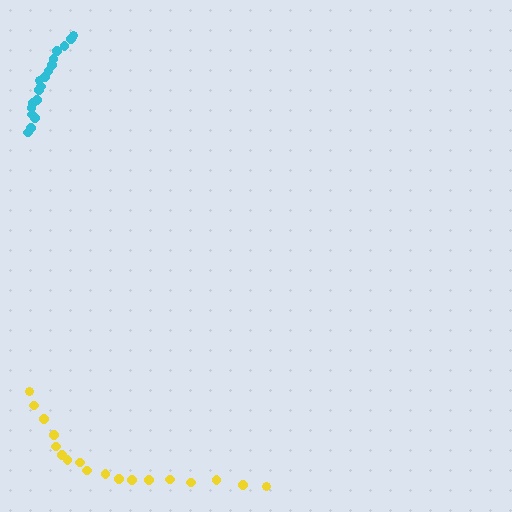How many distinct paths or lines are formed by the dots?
There are 2 distinct paths.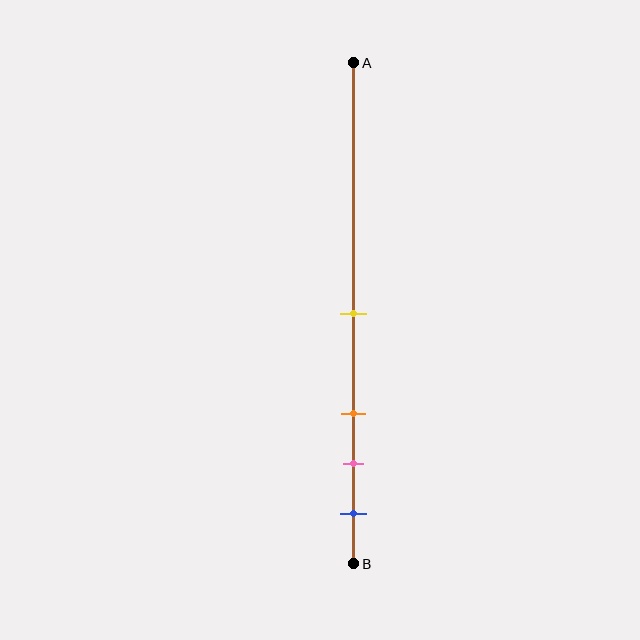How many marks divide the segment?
There are 4 marks dividing the segment.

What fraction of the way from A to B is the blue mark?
The blue mark is approximately 90% (0.9) of the way from A to B.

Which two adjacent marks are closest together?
The pink and blue marks are the closest adjacent pair.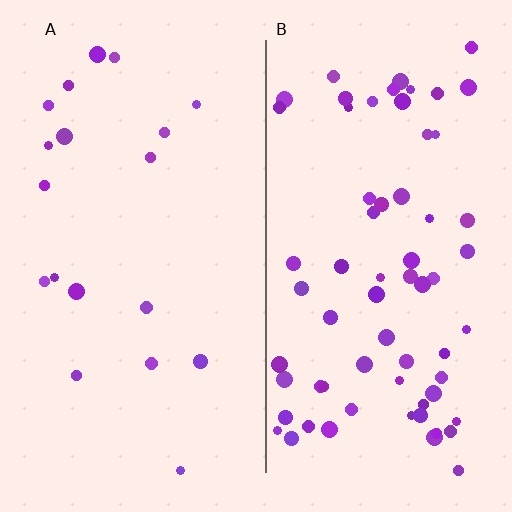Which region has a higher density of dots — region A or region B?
B (the right).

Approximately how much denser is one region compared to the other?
Approximately 3.6× — region B over region A.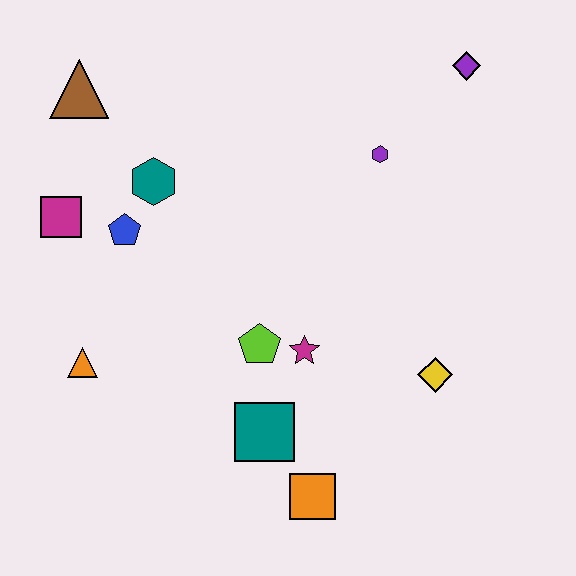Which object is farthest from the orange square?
The brown triangle is farthest from the orange square.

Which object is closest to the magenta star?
The lime pentagon is closest to the magenta star.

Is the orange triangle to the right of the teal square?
No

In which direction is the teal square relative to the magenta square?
The teal square is below the magenta square.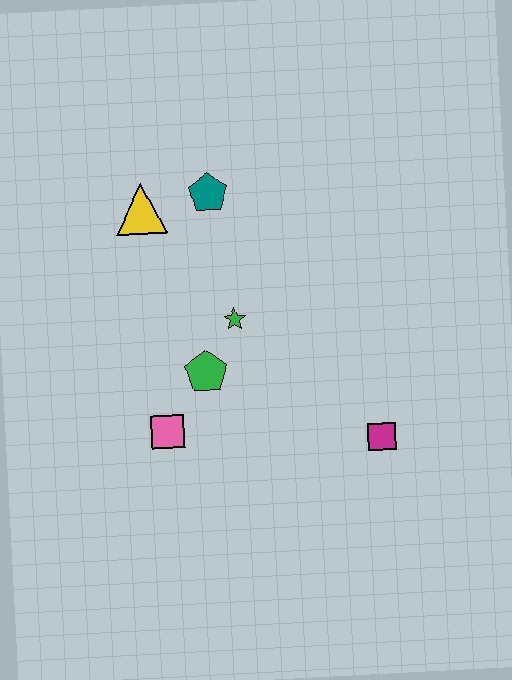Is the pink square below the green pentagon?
Yes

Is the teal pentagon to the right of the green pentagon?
Yes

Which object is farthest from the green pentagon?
The magenta square is farthest from the green pentagon.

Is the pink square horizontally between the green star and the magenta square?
No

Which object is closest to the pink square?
The green pentagon is closest to the pink square.